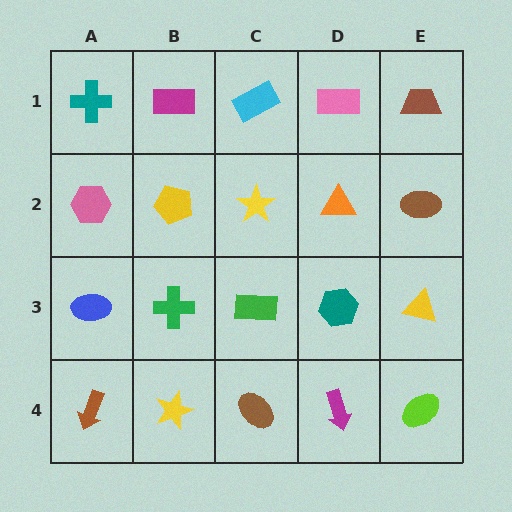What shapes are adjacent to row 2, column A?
A teal cross (row 1, column A), a blue ellipse (row 3, column A), a yellow pentagon (row 2, column B).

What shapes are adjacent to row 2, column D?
A pink rectangle (row 1, column D), a teal hexagon (row 3, column D), a yellow star (row 2, column C), a brown ellipse (row 2, column E).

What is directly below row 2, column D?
A teal hexagon.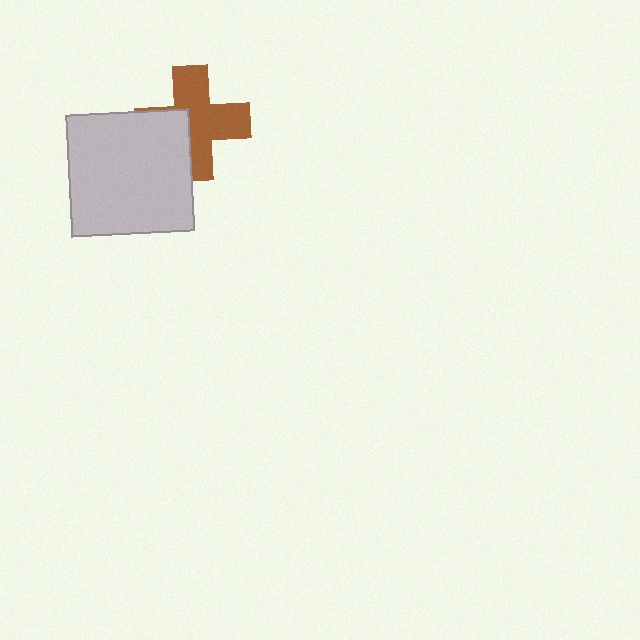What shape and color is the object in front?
The object in front is a light gray square.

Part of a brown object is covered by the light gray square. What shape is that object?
It is a cross.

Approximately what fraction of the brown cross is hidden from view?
Roughly 34% of the brown cross is hidden behind the light gray square.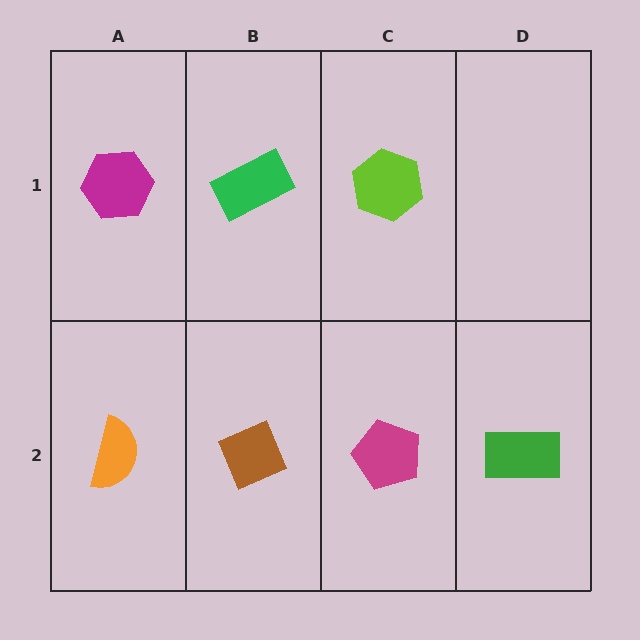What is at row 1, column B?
A green rectangle.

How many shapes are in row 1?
3 shapes.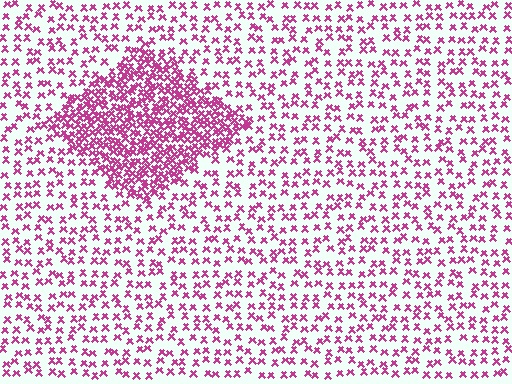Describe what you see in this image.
The image contains small magenta elements arranged at two different densities. A diamond-shaped region is visible where the elements are more densely packed than the surrounding area.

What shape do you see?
I see a diamond.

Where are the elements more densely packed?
The elements are more densely packed inside the diamond boundary.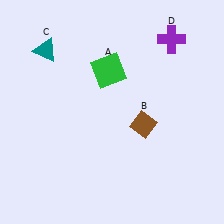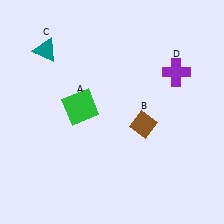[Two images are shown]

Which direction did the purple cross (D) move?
The purple cross (D) moved down.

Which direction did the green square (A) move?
The green square (A) moved down.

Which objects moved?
The objects that moved are: the green square (A), the purple cross (D).